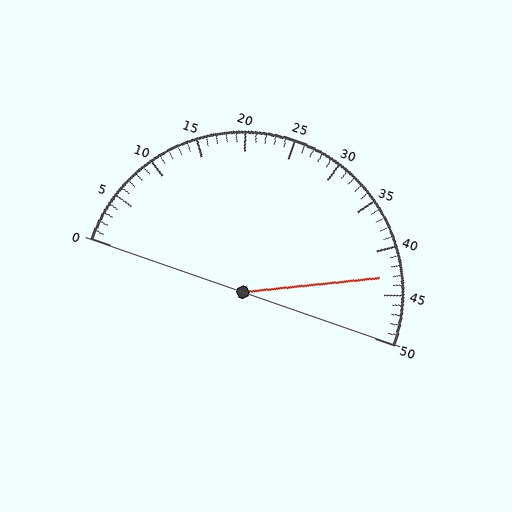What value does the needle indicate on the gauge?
The needle indicates approximately 43.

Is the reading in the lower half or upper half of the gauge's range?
The reading is in the upper half of the range (0 to 50).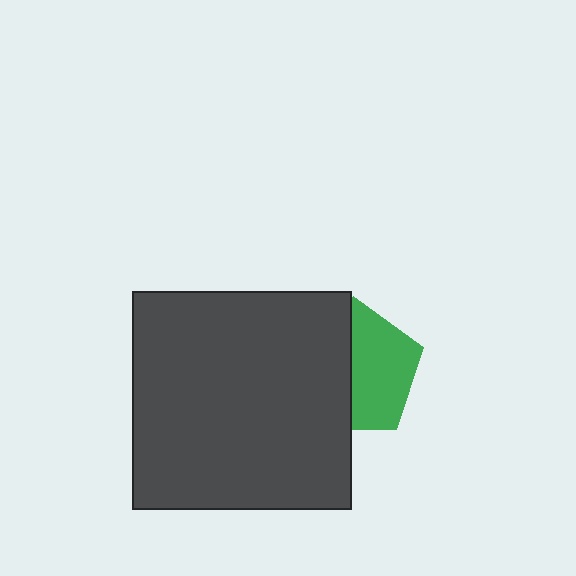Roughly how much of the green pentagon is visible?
About half of it is visible (roughly 52%).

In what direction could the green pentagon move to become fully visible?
The green pentagon could move right. That would shift it out from behind the dark gray square entirely.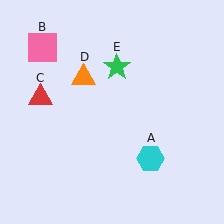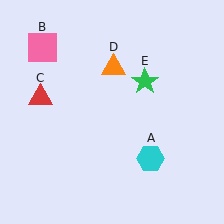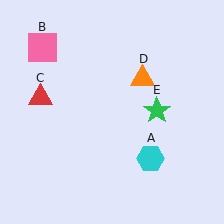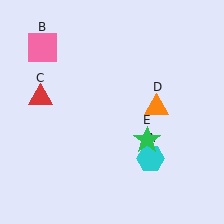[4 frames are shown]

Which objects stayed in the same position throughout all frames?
Cyan hexagon (object A) and pink square (object B) and red triangle (object C) remained stationary.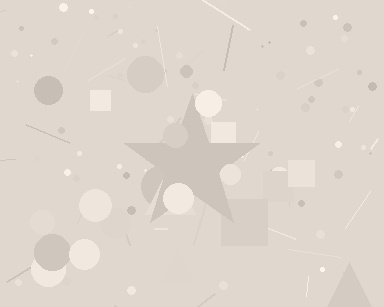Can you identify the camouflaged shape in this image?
The camouflaged shape is a star.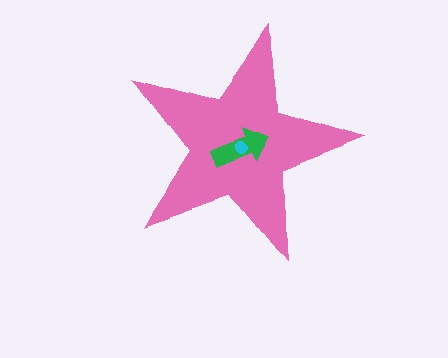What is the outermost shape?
The pink star.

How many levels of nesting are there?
3.